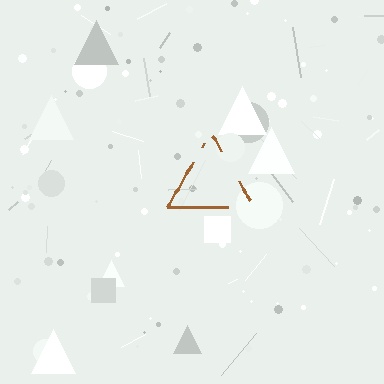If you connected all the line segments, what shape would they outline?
They would outline a triangle.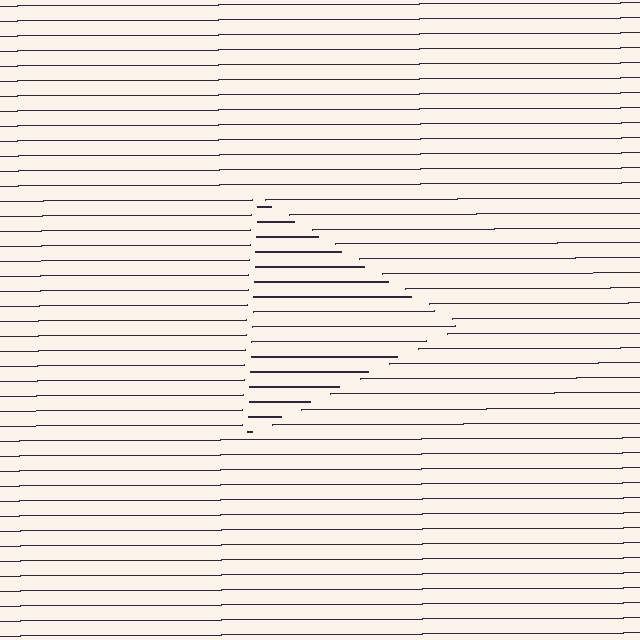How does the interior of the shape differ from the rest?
The interior of the shape contains the same grating, shifted by half a period — the contour is defined by the phase discontinuity where line-ends from the inner and outer gratings abut.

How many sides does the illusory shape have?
3 sides — the line-ends trace a triangle.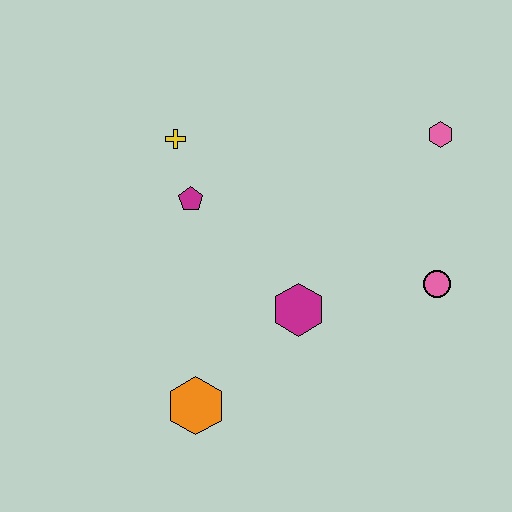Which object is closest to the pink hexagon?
The pink circle is closest to the pink hexagon.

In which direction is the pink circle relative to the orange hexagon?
The pink circle is to the right of the orange hexagon.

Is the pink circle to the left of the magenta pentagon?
No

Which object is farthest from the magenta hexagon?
The pink hexagon is farthest from the magenta hexagon.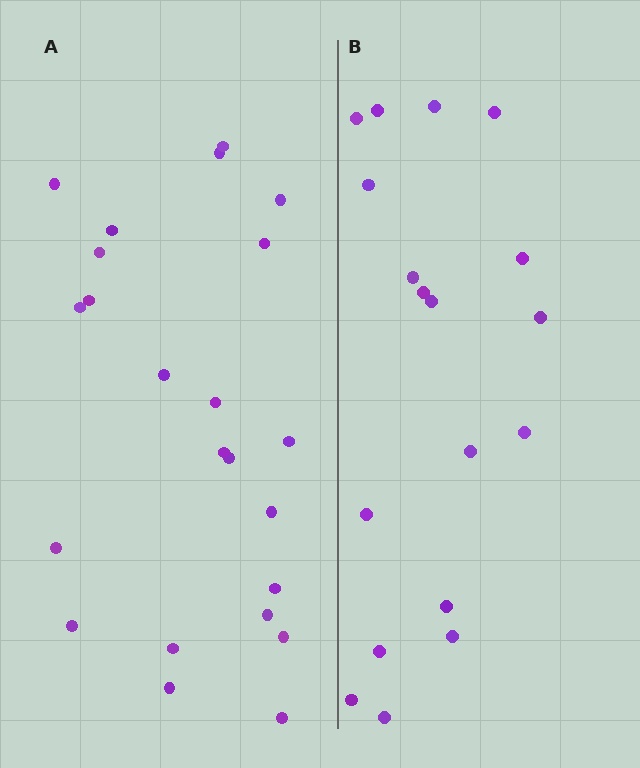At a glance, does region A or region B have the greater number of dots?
Region A (the left region) has more dots.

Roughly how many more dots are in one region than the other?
Region A has about 5 more dots than region B.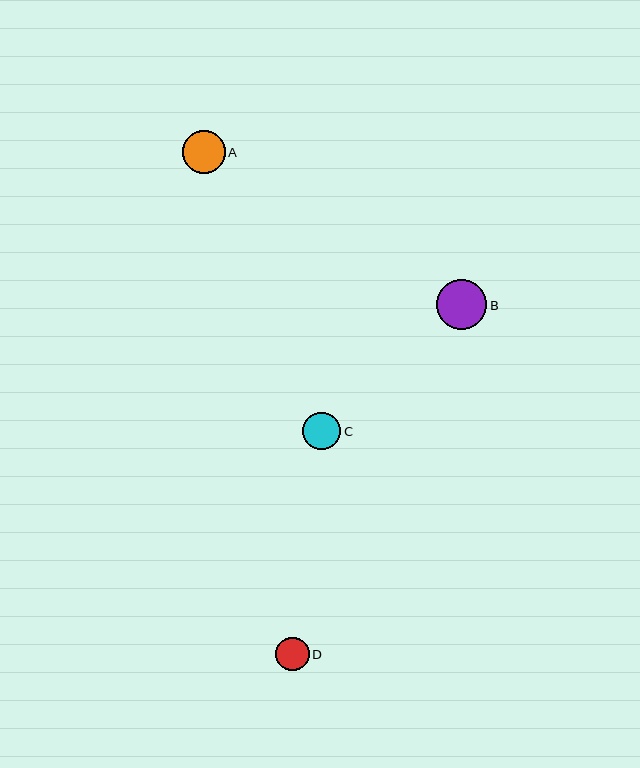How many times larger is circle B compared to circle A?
Circle B is approximately 1.2 times the size of circle A.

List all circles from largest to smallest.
From largest to smallest: B, A, C, D.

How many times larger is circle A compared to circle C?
Circle A is approximately 1.1 times the size of circle C.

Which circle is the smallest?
Circle D is the smallest with a size of approximately 33 pixels.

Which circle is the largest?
Circle B is the largest with a size of approximately 50 pixels.